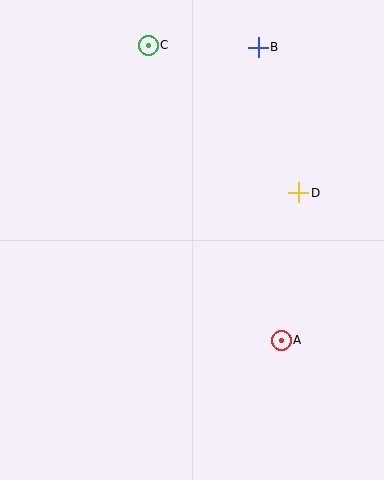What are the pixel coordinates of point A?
Point A is at (281, 340).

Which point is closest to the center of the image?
Point D at (299, 193) is closest to the center.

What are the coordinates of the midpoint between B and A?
The midpoint between B and A is at (270, 194).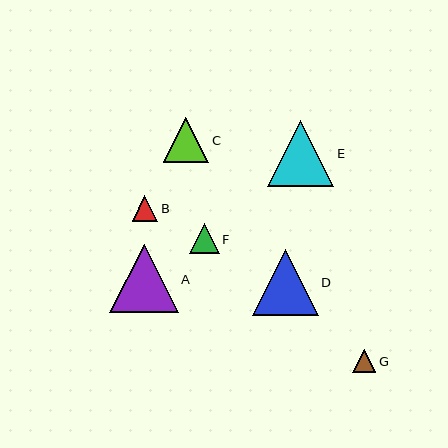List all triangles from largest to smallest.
From largest to smallest: A, D, E, C, F, B, G.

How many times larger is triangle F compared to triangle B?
Triangle F is approximately 1.1 times the size of triangle B.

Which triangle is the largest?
Triangle A is the largest with a size of approximately 69 pixels.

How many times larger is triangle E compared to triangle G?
Triangle E is approximately 2.9 times the size of triangle G.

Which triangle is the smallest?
Triangle G is the smallest with a size of approximately 23 pixels.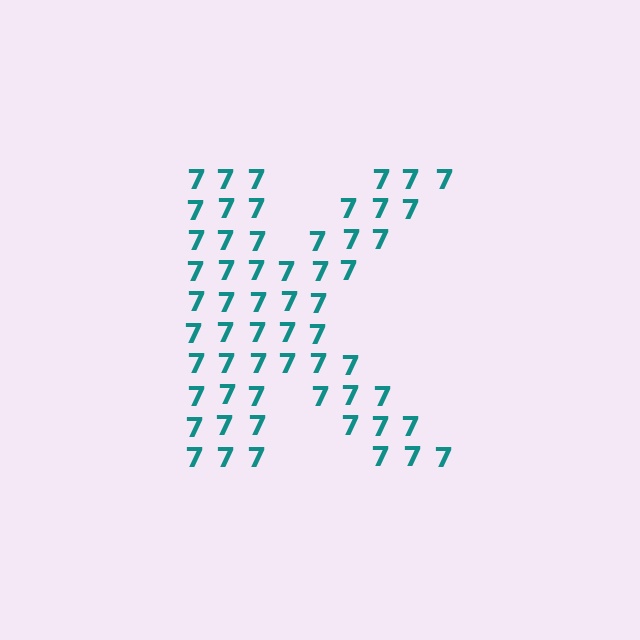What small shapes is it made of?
It is made of small digit 7's.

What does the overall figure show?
The overall figure shows the letter K.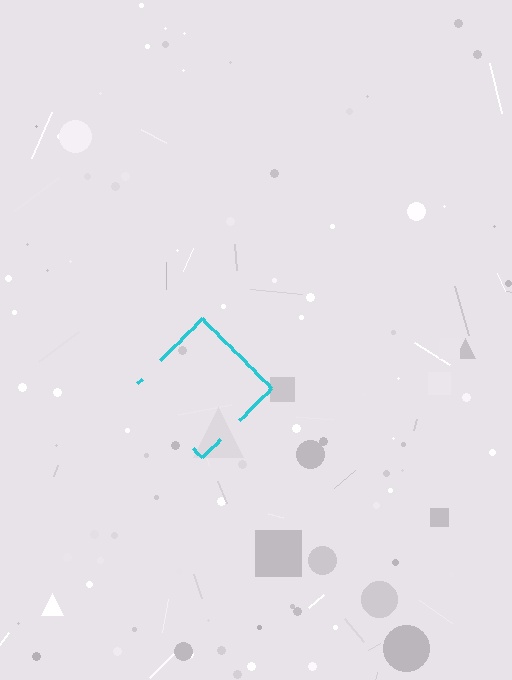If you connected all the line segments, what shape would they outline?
They would outline a diamond.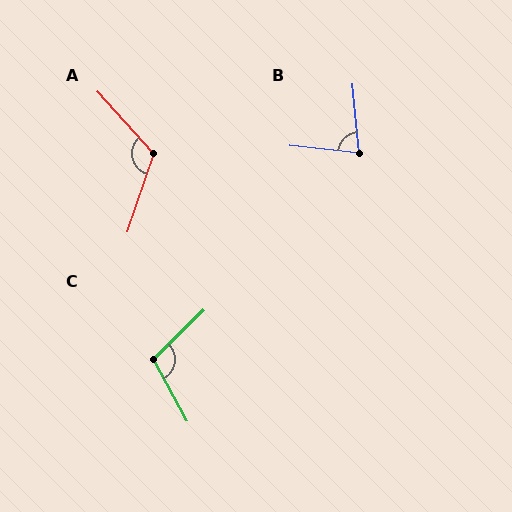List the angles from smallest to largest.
B (78°), C (106°), A (119°).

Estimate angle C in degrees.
Approximately 106 degrees.